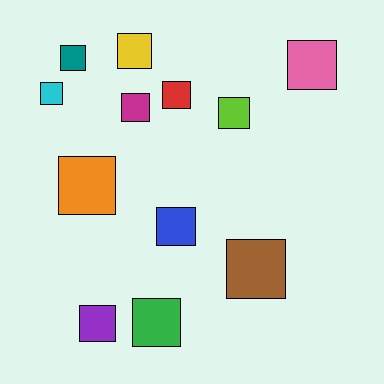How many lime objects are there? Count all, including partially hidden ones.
There is 1 lime object.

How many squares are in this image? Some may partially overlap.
There are 12 squares.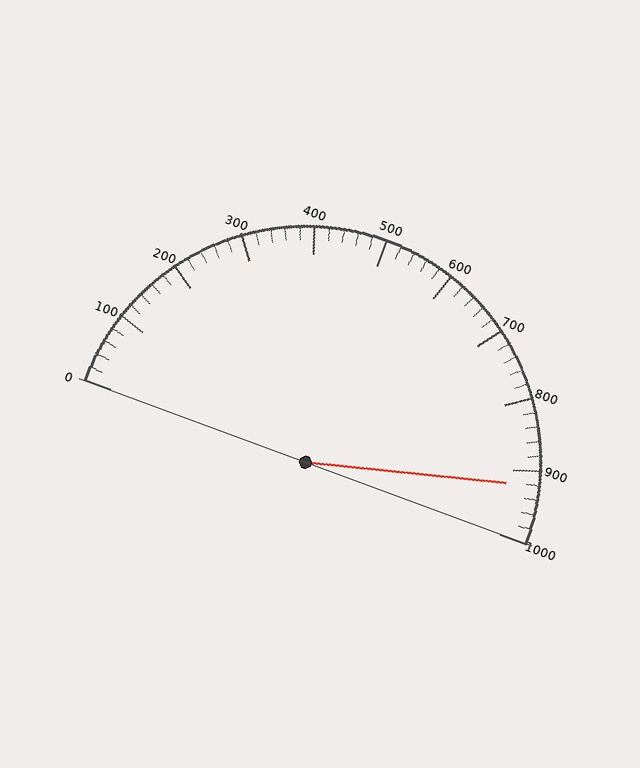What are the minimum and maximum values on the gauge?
The gauge ranges from 0 to 1000.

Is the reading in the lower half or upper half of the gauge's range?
The reading is in the upper half of the range (0 to 1000).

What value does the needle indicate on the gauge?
The needle indicates approximately 920.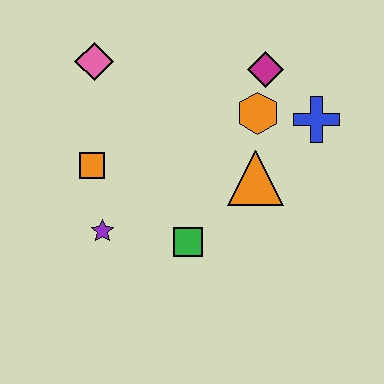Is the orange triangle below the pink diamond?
Yes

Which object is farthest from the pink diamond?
The blue cross is farthest from the pink diamond.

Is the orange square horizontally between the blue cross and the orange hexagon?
No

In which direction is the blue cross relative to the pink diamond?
The blue cross is to the right of the pink diamond.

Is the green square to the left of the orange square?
No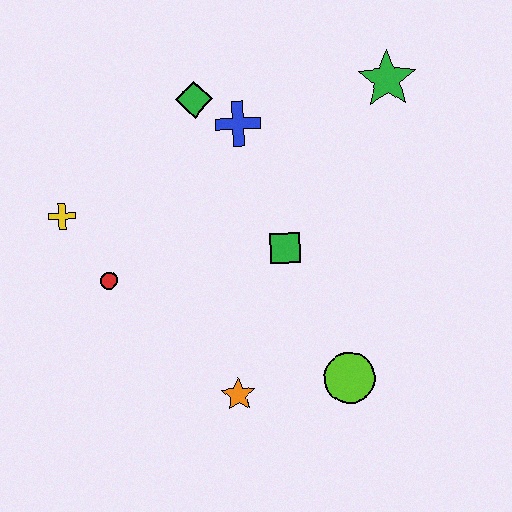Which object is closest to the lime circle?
The orange star is closest to the lime circle.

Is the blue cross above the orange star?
Yes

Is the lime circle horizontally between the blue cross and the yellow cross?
No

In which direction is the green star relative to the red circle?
The green star is to the right of the red circle.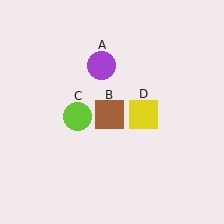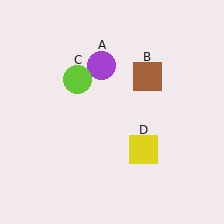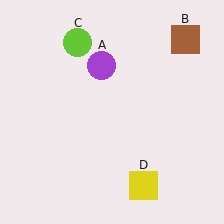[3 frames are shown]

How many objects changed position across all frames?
3 objects changed position: brown square (object B), lime circle (object C), yellow square (object D).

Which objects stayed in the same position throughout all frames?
Purple circle (object A) remained stationary.